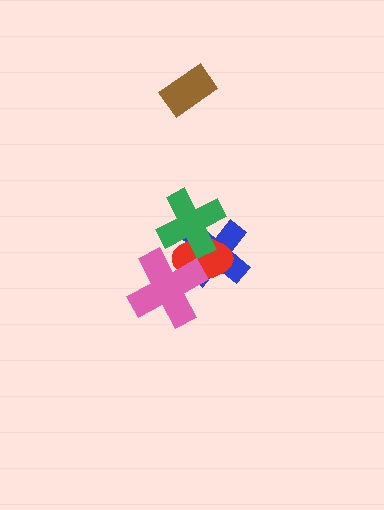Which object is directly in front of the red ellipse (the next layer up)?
The green cross is directly in front of the red ellipse.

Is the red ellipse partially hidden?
Yes, it is partially covered by another shape.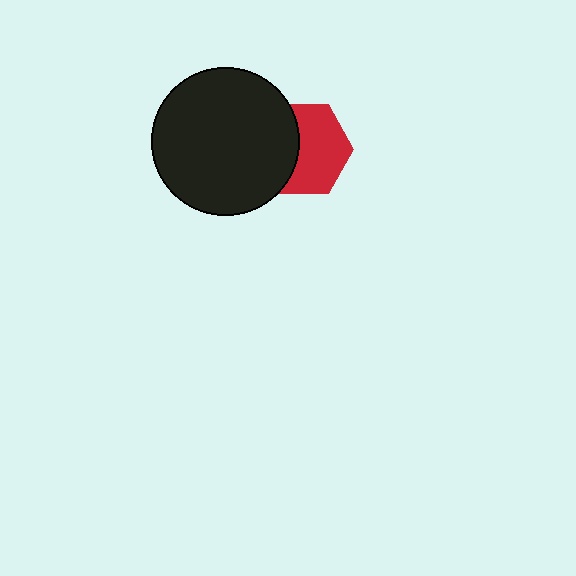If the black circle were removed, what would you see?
You would see the complete red hexagon.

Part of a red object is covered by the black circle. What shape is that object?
It is a hexagon.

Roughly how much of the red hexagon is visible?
About half of it is visible (roughly 60%).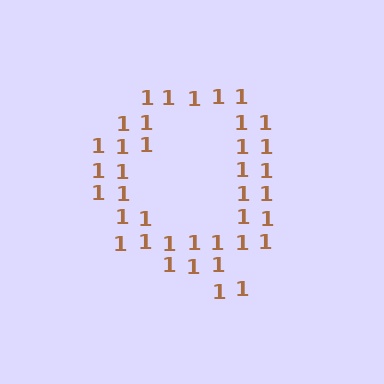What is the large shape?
The large shape is the letter Q.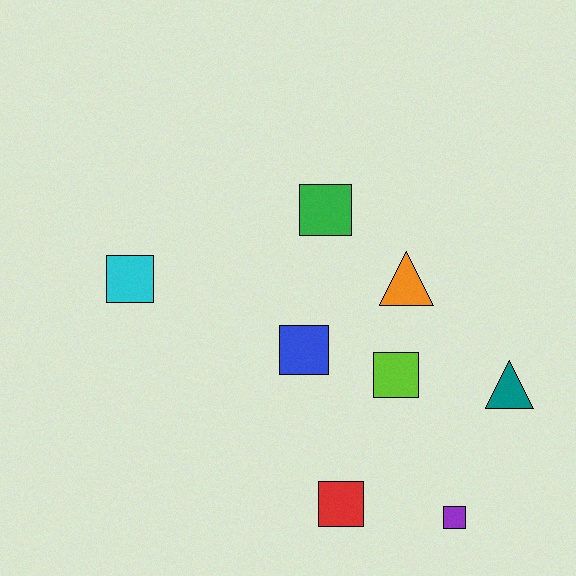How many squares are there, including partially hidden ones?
There are 6 squares.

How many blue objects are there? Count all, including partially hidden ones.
There is 1 blue object.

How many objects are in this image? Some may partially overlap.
There are 8 objects.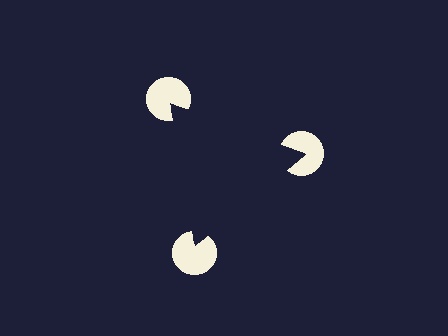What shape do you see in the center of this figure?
An illusory triangle — its edges are inferred from the aligned wedge cuts in the pac-man discs, not physically drawn.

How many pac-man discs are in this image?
There are 3 — one at each vertex of the illusory triangle.